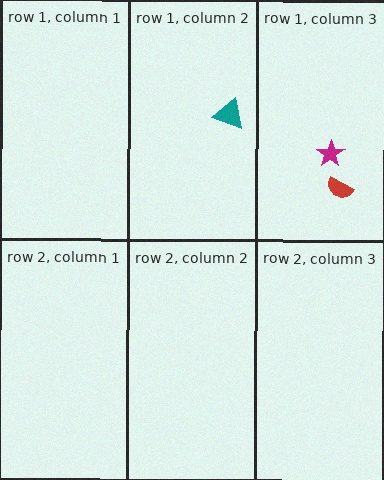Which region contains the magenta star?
The row 1, column 3 region.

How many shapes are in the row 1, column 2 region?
1.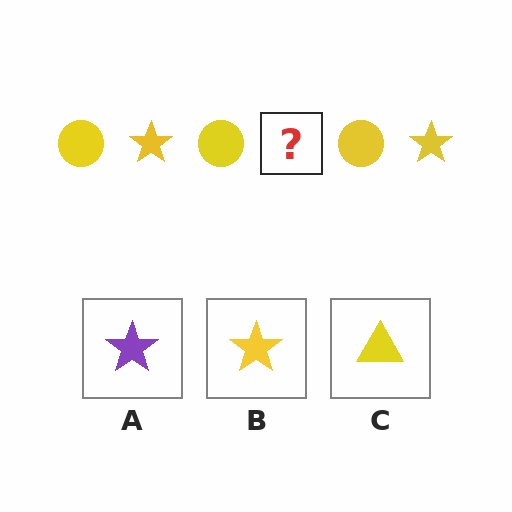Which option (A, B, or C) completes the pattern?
B.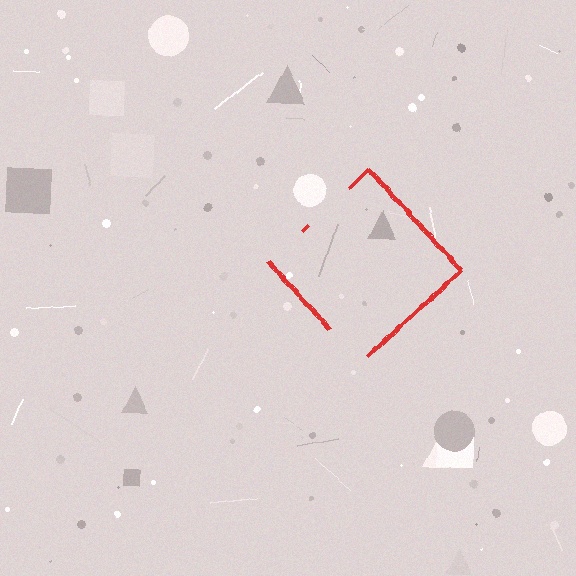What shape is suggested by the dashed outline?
The dashed outline suggests a diamond.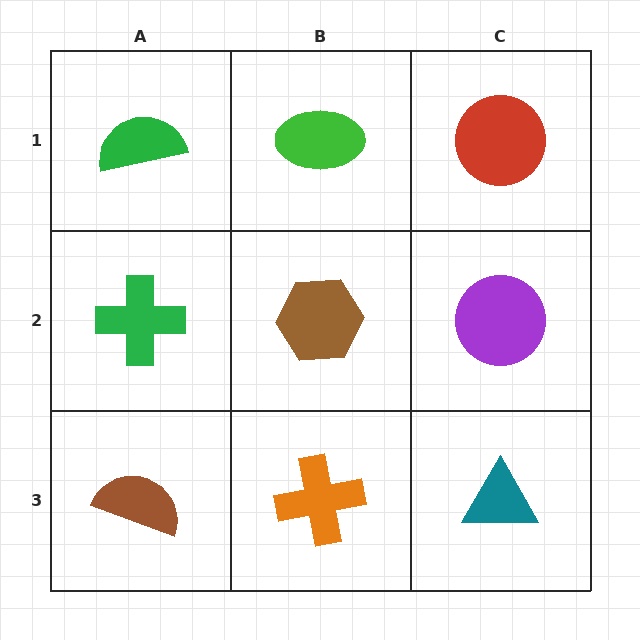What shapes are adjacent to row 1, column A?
A green cross (row 2, column A), a green ellipse (row 1, column B).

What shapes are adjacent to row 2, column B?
A green ellipse (row 1, column B), an orange cross (row 3, column B), a green cross (row 2, column A), a purple circle (row 2, column C).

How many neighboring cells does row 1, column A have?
2.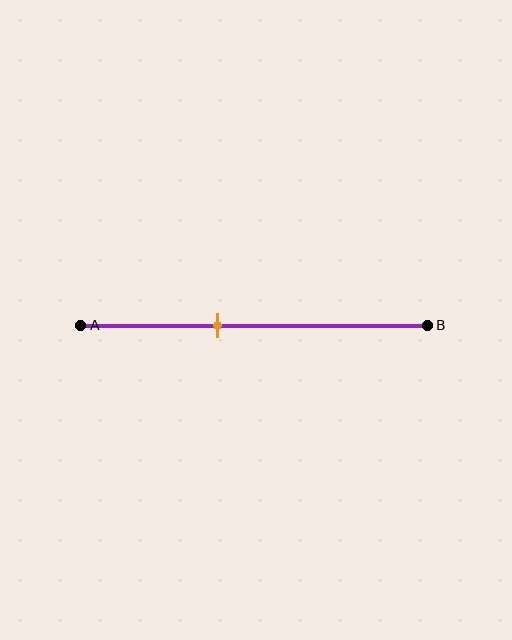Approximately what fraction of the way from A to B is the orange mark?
The orange mark is approximately 40% of the way from A to B.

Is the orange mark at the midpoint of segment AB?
No, the mark is at about 40% from A, not at the 50% midpoint.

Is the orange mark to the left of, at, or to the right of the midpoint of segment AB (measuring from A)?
The orange mark is to the left of the midpoint of segment AB.